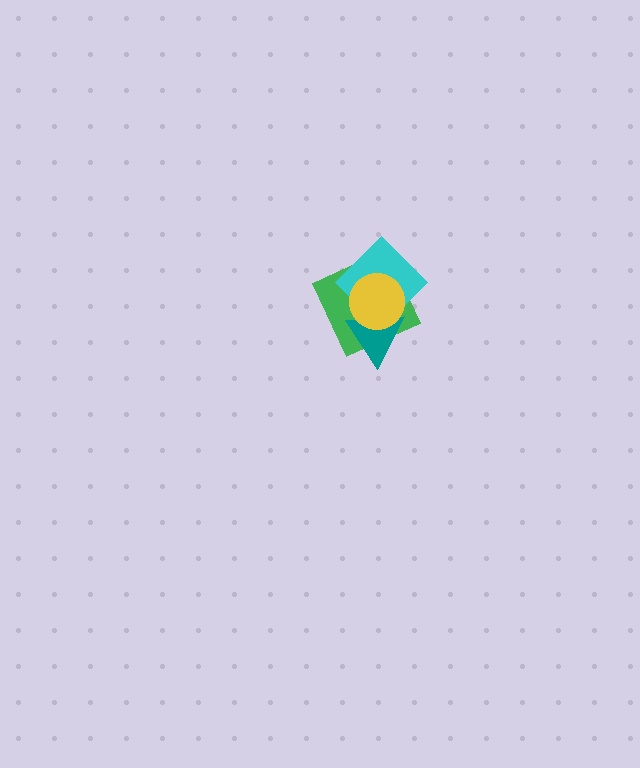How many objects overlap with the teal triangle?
3 objects overlap with the teal triangle.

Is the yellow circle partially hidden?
No, no other shape covers it.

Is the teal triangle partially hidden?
Yes, it is partially covered by another shape.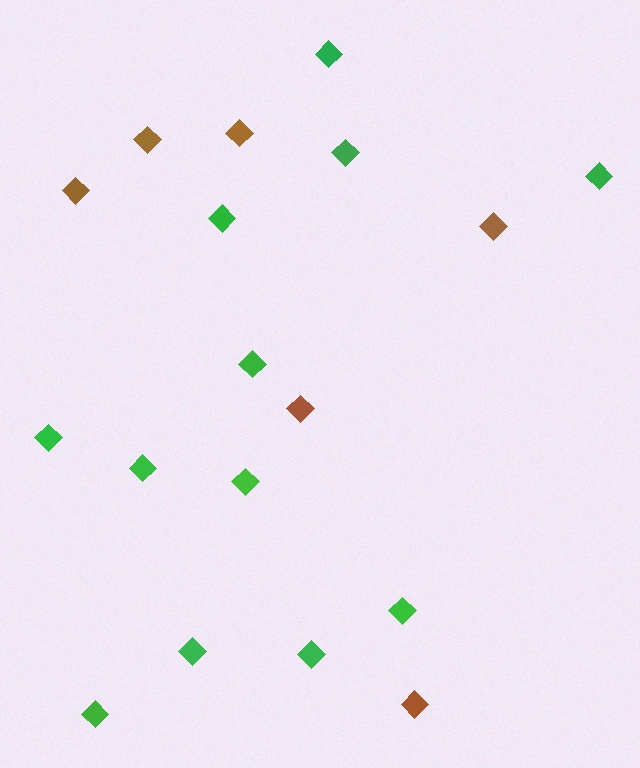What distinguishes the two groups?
There are 2 groups: one group of brown diamonds (6) and one group of green diamonds (12).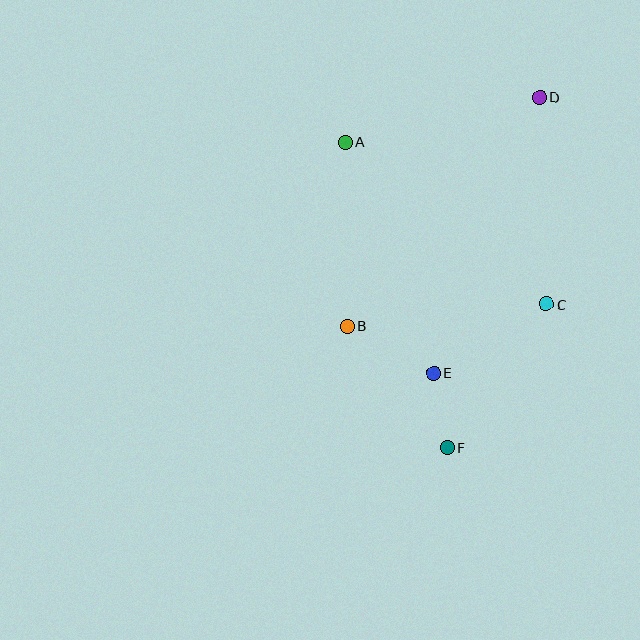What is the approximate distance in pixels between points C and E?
The distance between C and E is approximately 132 pixels.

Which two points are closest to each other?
Points E and F are closest to each other.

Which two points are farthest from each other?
Points D and F are farthest from each other.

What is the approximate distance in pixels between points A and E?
The distance between A and E is approximately 248 pixels.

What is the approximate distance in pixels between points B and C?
The distance between B and C is approximately 201 pixels.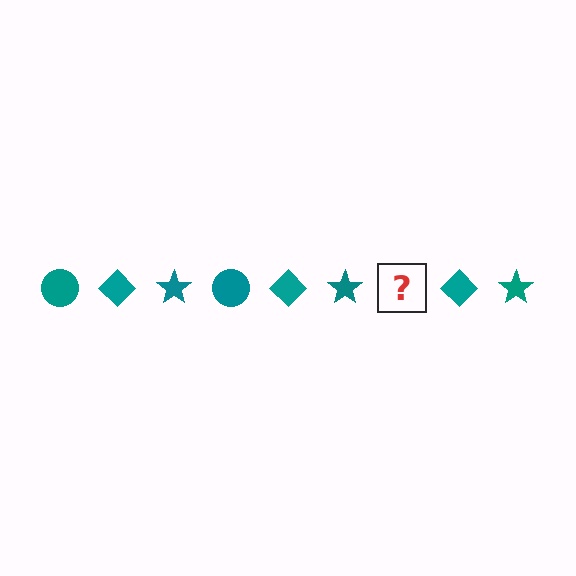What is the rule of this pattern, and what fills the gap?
The rule is that the pattern cycles through circle, diamond, star shapes in teal. The gap should be filled with a teal circle.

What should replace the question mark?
The question mark should be replaced with a teal circle.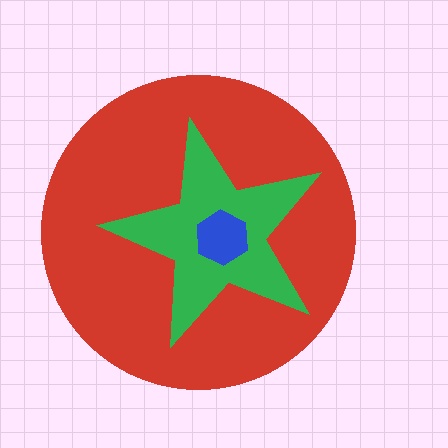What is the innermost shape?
The blue hexagon.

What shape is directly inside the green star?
The blue hexagon.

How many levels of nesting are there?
3.